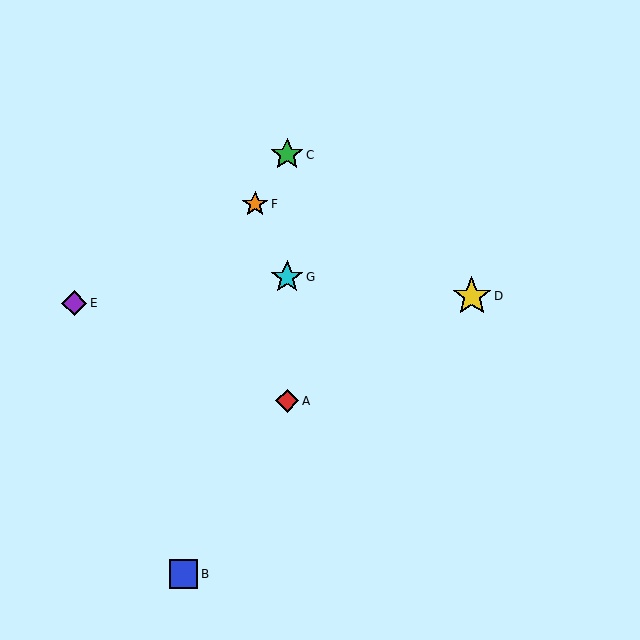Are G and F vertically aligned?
No, G is at x≈287 and F is at x≈255.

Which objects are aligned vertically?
Objects A, C, G are aligned vertically.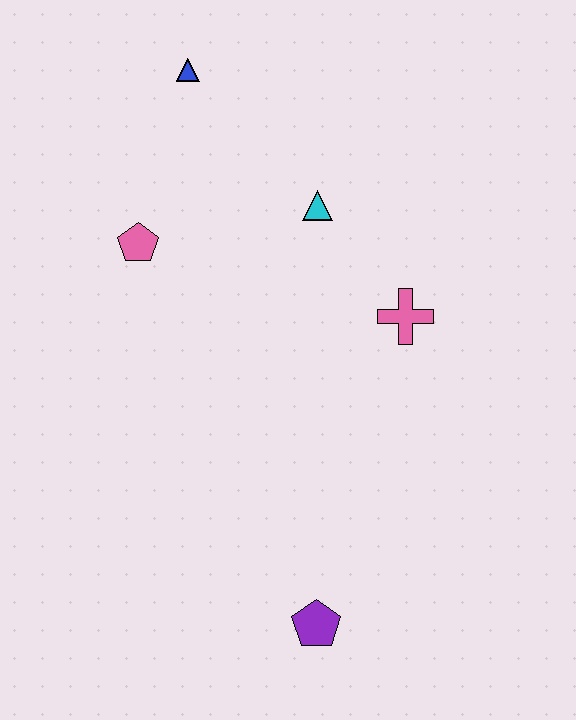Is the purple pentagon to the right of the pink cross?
No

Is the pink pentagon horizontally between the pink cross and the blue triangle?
No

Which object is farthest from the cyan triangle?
The purple pentagon is farthest from the cyan triangle.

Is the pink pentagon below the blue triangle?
Yes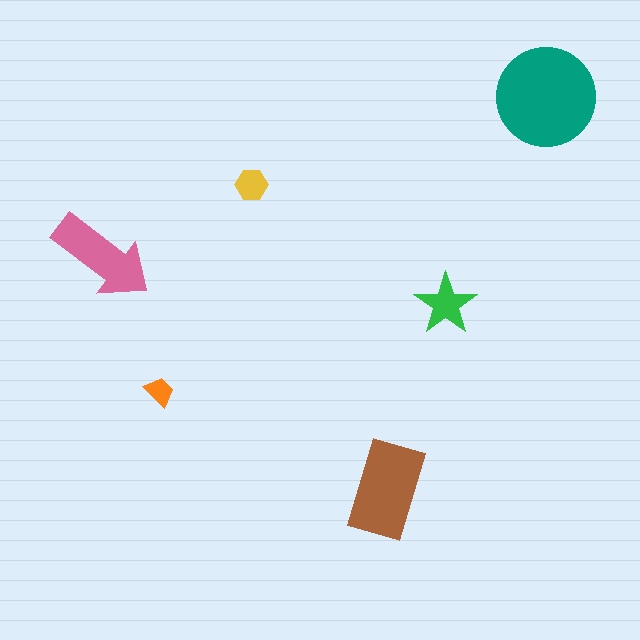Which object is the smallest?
The orange trapezoid.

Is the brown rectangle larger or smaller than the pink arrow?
Larger.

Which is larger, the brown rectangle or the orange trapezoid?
The brown rectangle.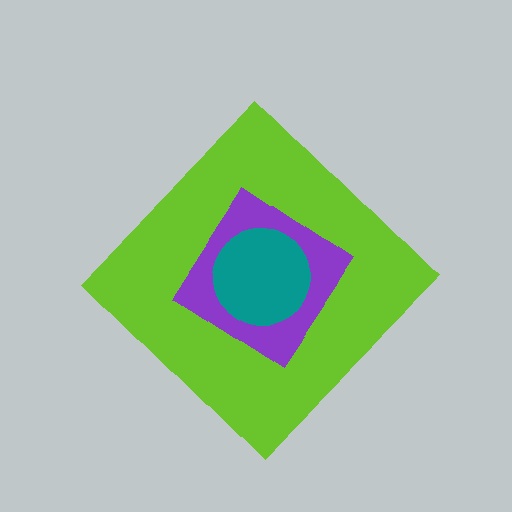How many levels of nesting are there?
3.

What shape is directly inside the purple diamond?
The teal circle.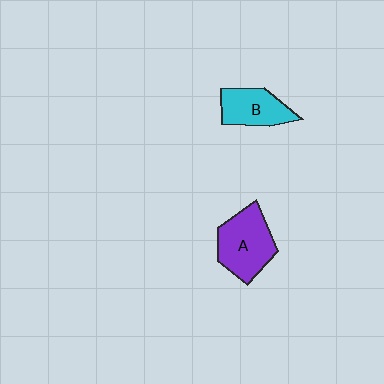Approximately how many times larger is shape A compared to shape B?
Approximately 1.3 times.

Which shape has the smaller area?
Shape B (cyan).